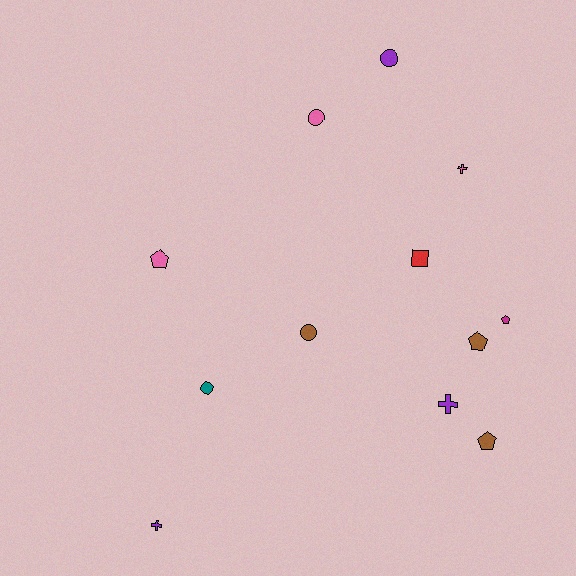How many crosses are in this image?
There are 3 crosses.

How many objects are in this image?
There are 12 objects.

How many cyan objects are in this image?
There are no cyan objects.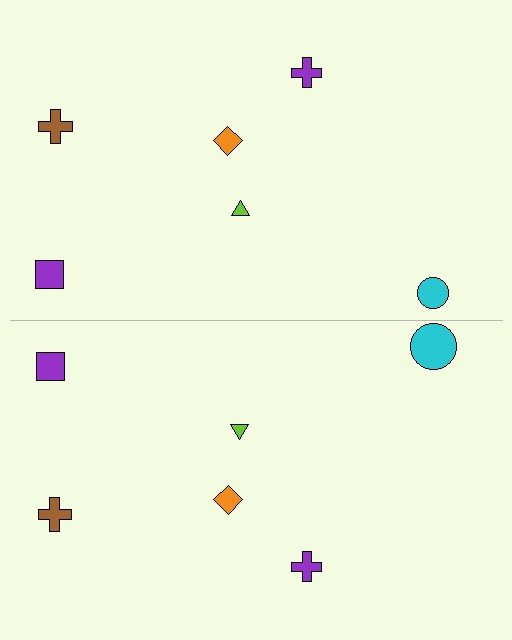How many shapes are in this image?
There are 12 shapes in this image.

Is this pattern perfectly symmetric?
No, the pattern is not perfectly symmetric. The cyan circle on the bottom side has a different size than its mirror counterpart.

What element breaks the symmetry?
The cyan circle on the bottom side has a different size than its mirror counterpart.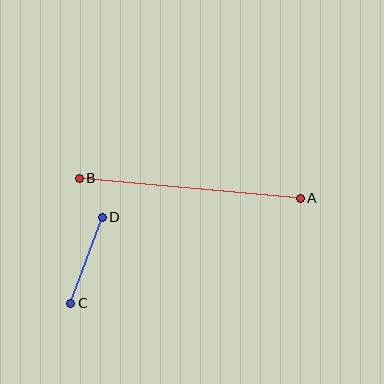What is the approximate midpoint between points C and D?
The midpoint is at approximately (86, 260) pixels.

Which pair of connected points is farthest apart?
Points A and B are farthest apart.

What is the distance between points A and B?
The distance is approximately 222 pixels.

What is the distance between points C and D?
The distance is approximately 91 pixels.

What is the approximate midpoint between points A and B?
The midpoint is at approximately (190, 188) pixels.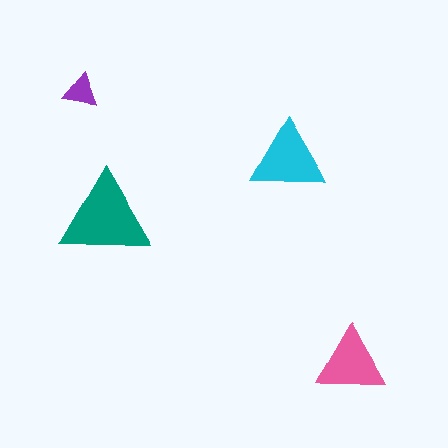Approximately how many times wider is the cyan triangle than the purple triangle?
About 2 times wider.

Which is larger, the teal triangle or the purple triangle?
The teal one.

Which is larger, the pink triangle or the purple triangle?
The pink one.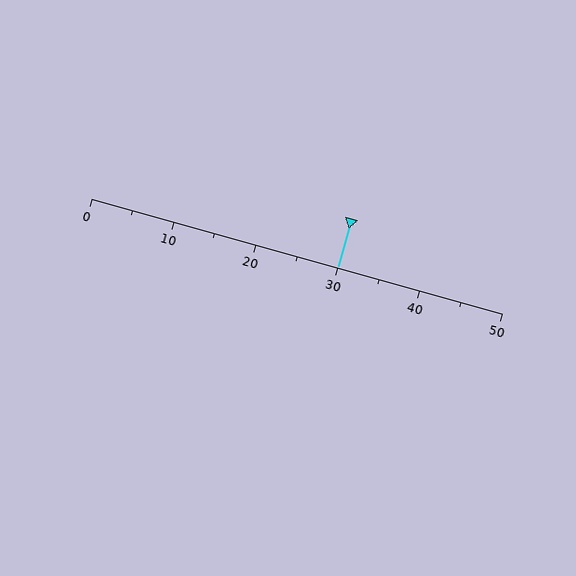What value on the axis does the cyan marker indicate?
The marker indicates approximately 30.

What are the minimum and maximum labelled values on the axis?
The axis runs from 0 to 50.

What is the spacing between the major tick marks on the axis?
The major ticks are spaced 10 apart.